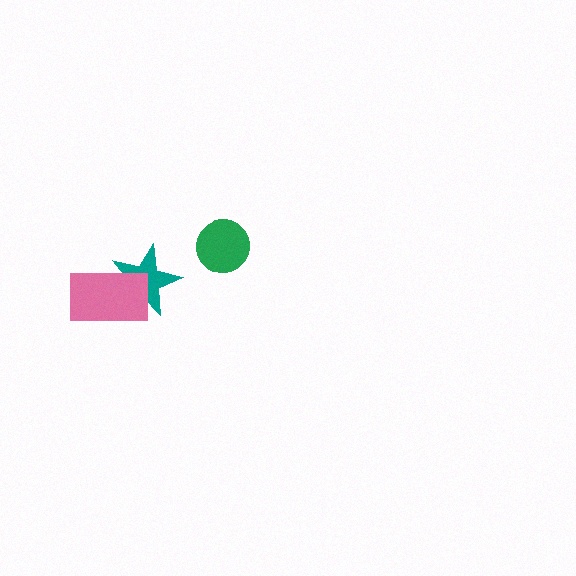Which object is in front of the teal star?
The pink rectangle is in front of the teal star.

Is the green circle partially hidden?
No, no other shape covers it.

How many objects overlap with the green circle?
0 objects overlap with the green circle.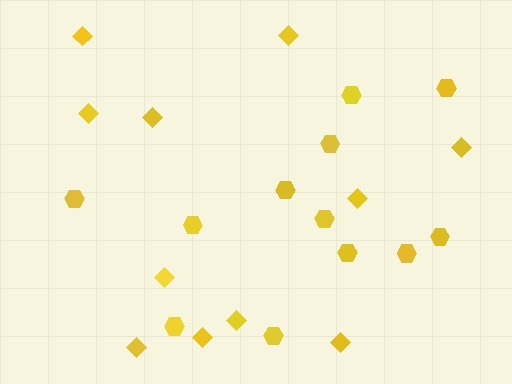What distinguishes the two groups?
There are 2 groups: one group of hexagons (12) and one group of diamonds (11).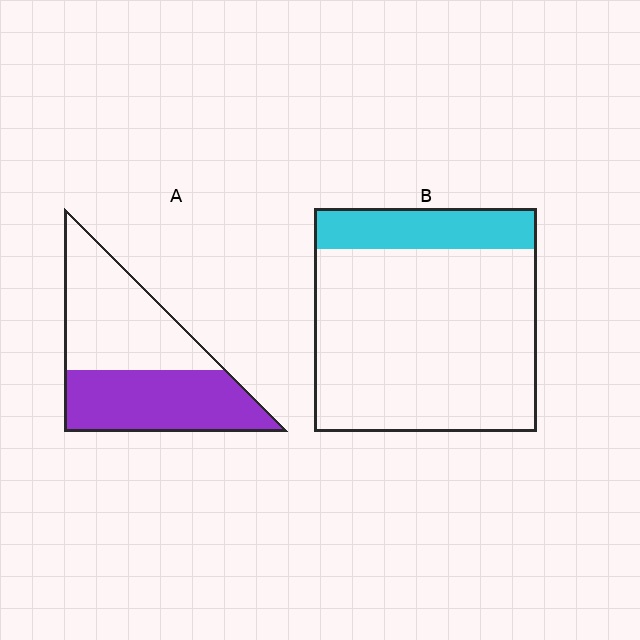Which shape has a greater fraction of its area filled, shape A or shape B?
Shape A.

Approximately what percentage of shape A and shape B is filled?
A is approximately 50% and B is approximately 20%.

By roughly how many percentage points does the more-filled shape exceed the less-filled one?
By roughly 30 percentage points (A over B).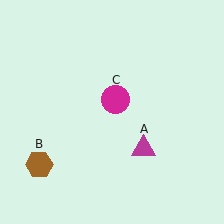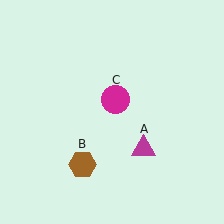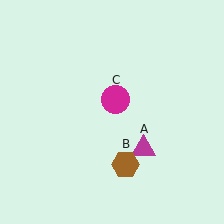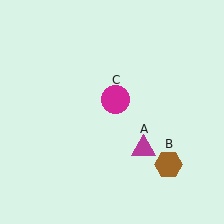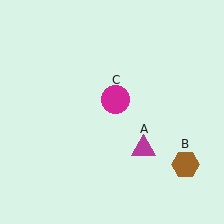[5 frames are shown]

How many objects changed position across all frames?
1 object changed position: brown hexagon (object B).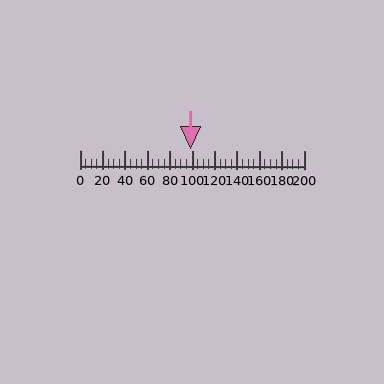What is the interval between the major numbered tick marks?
The major tick marks are spaced 20 units apart.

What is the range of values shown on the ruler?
The ruler shows values from 0 to 200.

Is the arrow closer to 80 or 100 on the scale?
The arrow is closer to 100.